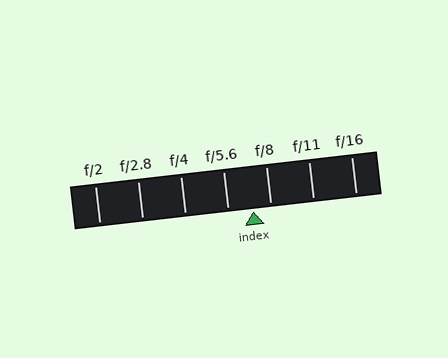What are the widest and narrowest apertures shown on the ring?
The widest aperture shown is f/2 and the narrowest is f/16.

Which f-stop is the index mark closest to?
The index mark is closest to f/8.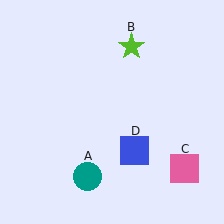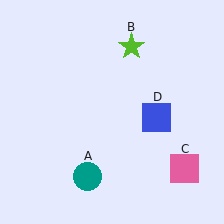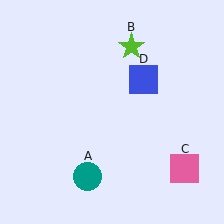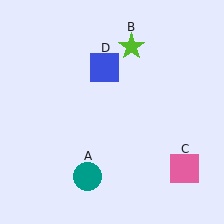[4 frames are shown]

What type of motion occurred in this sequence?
The blue square (object D) rotated counterclockwise around the center of the scene.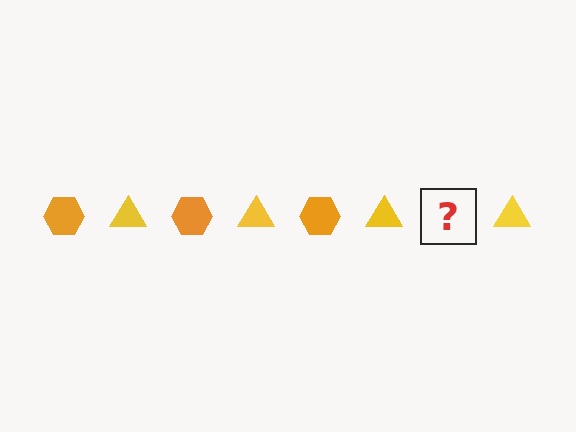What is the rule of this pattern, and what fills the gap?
The rule is that the pattern alternates between orange hexagon and yellow triangle. The gap should be filled with an orange hexagon.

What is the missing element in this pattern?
The missing element is an orange hexagon.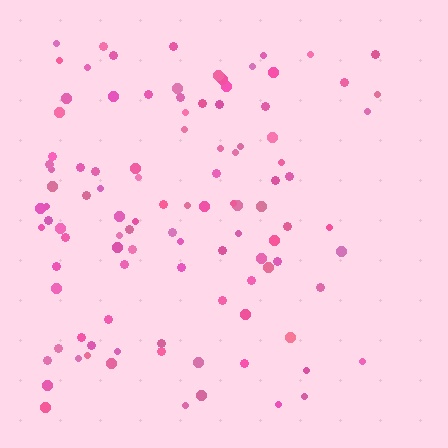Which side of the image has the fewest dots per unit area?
The right.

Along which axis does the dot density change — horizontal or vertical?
Horizontal.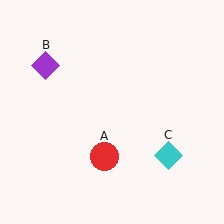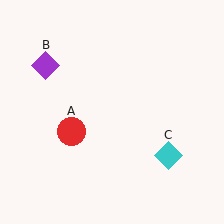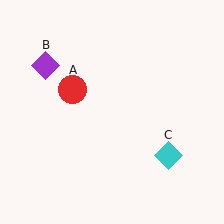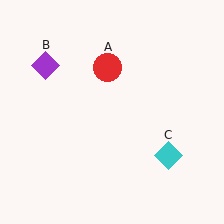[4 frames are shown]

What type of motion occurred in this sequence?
The red circle (object A) rotated clockwise around the center of the scene.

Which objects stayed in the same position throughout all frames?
Purple diamond (object B) and cyan diamond (object C) remained stationary.